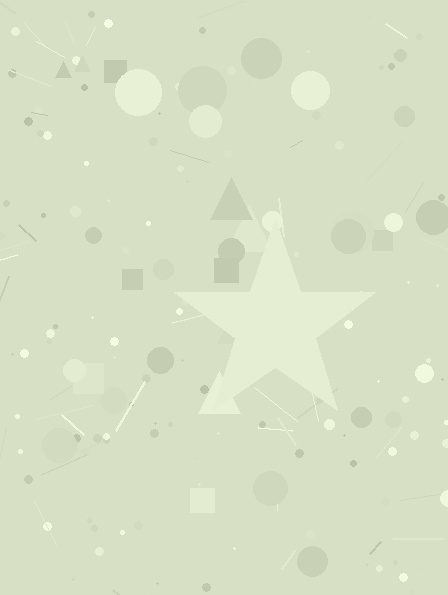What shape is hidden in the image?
A star is hidden in the image.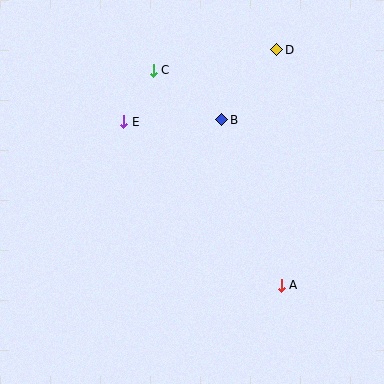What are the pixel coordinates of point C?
Point C is at (153, 70).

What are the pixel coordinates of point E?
Point E is at (124, 122).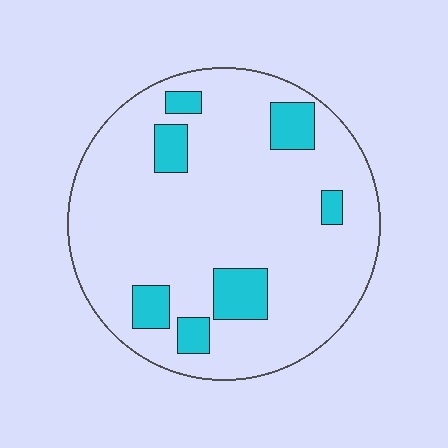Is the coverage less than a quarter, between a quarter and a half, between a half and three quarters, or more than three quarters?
Less than a quarter.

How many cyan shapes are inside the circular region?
7.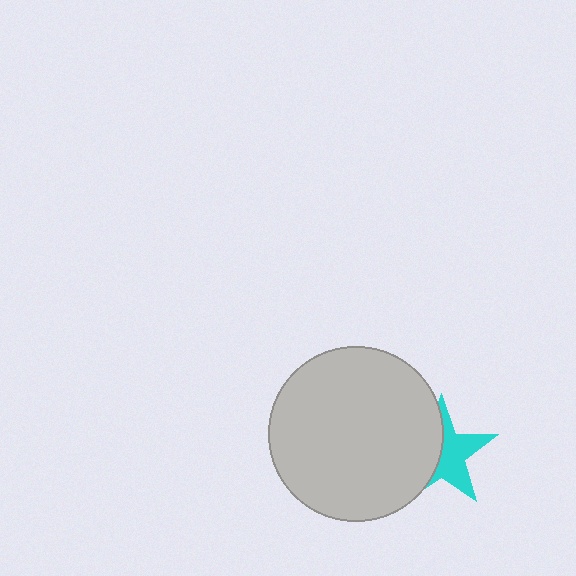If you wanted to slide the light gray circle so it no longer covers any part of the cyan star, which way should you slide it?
Slide it left — that is the most direct way to separate the two shapes.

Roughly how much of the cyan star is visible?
About half of it is visible (roughly 53%).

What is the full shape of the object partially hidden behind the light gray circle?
The partially hidden object is a cyan star.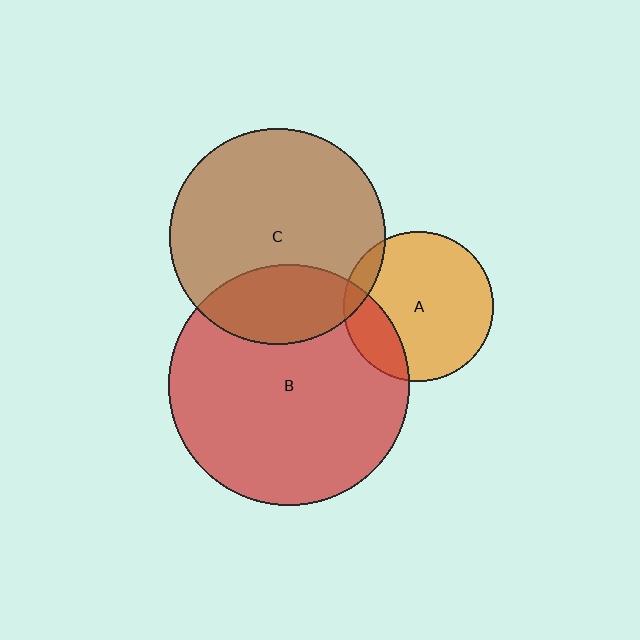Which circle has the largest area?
Circle B (red).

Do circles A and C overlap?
Yes.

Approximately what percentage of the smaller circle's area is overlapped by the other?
Approximately 10%.